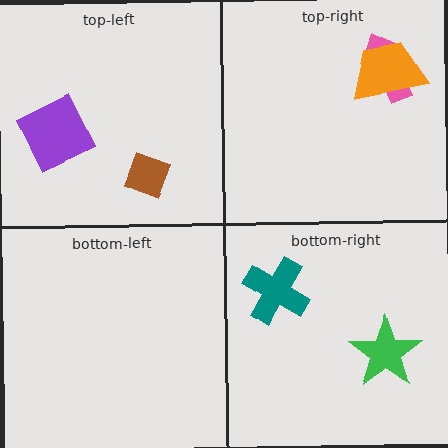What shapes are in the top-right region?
The pink arrow, the orange trapezoid.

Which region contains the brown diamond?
The top-left region.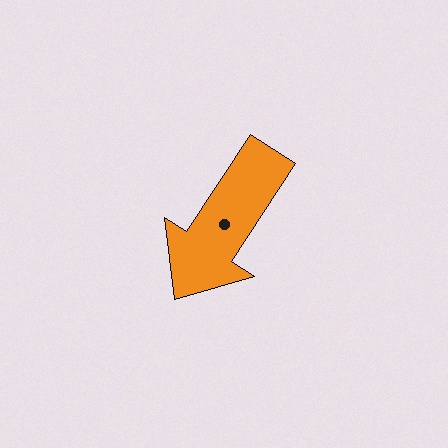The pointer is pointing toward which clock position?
Roughly 7 o'clock.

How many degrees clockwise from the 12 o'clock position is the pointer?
Approximately 213 degrees.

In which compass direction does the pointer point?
Southwest.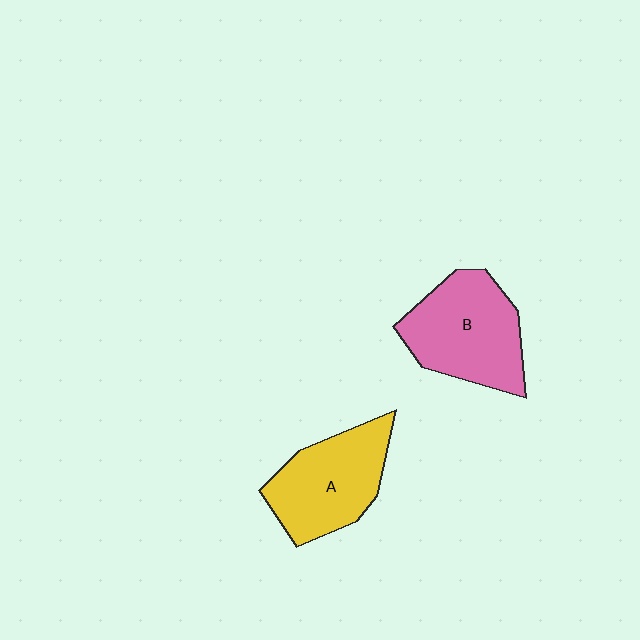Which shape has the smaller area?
Shape A (yellow).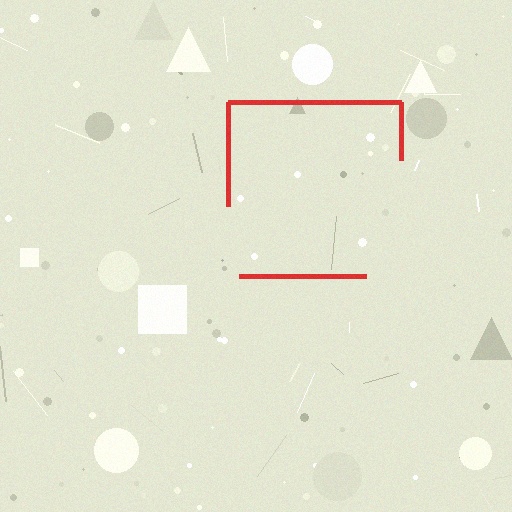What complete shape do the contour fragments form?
The contour fragments form a square.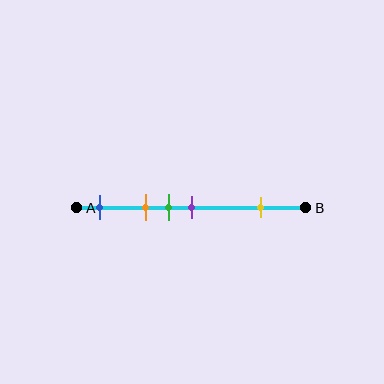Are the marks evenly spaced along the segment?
No, the marks are not evenly spaced.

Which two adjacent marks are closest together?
The green and purple marks are the closest adjacent pair.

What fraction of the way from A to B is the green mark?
The green mark is approximately 40% (0.4) of the way from A to B.